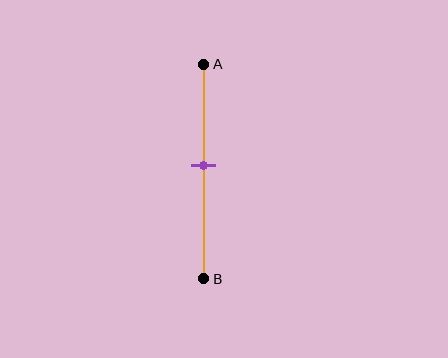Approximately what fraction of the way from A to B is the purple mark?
The purple mark is approximately 45% of the way from A to B.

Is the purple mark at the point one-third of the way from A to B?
No, the mark is at about 45% from A, not at the 33% one-third point.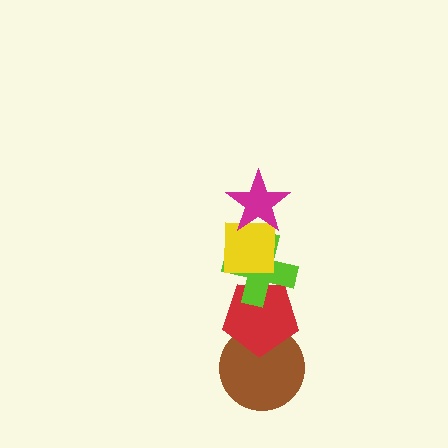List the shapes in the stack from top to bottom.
From top to bottom: the magenta star, the yellow square, the lime cross, the red pentagon, the brown circle.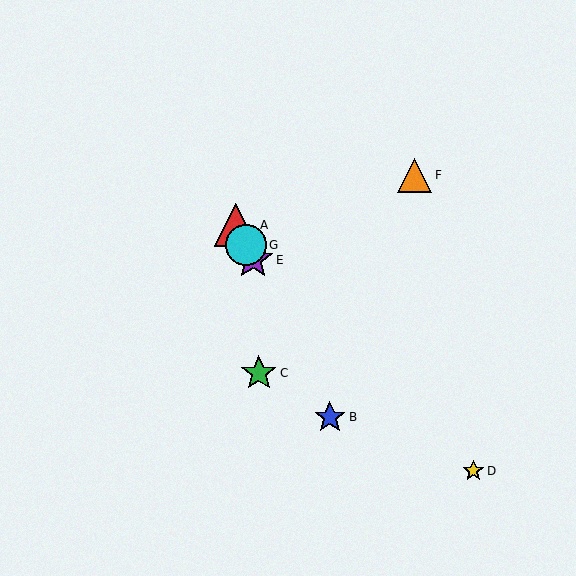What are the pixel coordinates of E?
Object E is at (253, 260).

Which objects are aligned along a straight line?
Objects A, B, E, G are aligned along a straight line.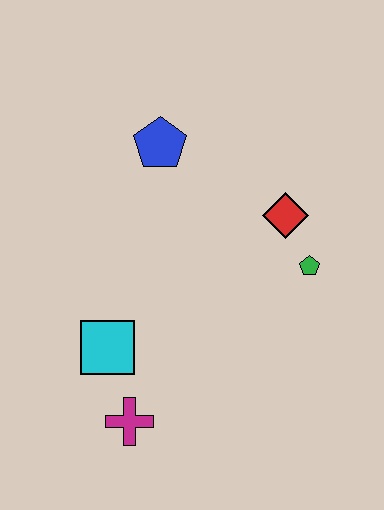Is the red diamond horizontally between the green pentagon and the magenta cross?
Yes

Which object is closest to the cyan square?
The magenta cross is closest to the cyan square.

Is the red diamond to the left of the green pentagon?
Yes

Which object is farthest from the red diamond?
The magenta cross is farthest from the red diamond.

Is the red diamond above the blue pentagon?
No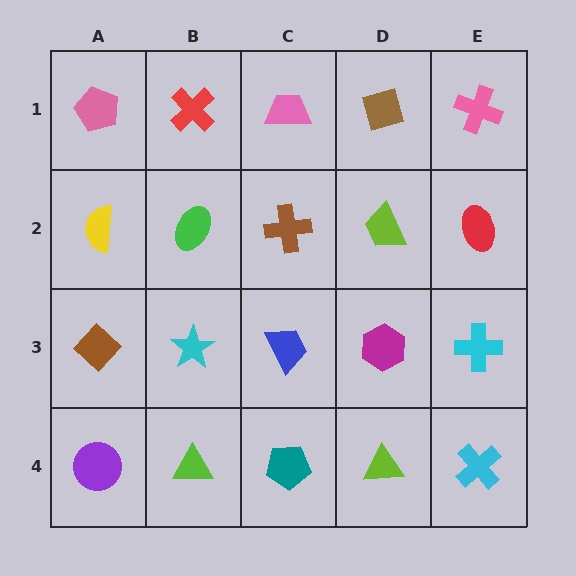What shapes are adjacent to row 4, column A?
A brown diamond (row 3, column A), a lime triangle (row 4, column B).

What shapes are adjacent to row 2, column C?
A pink trapezoid (row 1, column C), a blue trapezoid (row 3, column C), a green ellipse (row 2, column B), a lime trapezoid (row 2, column D).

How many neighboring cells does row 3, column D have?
4.